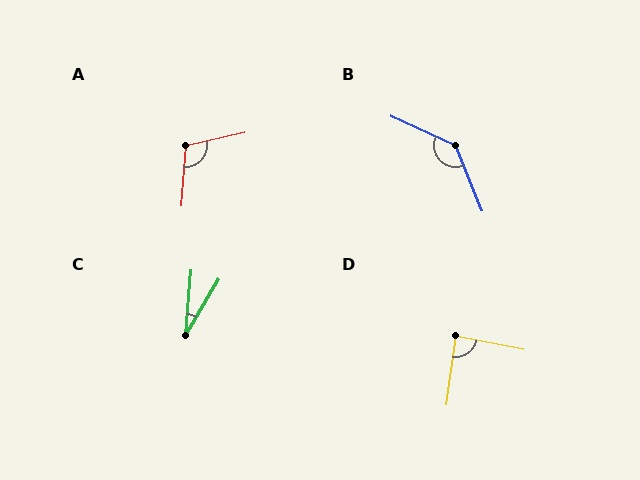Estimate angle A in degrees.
Approximately 107 degrees.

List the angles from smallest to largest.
C (26°), D (87°), A (107°), B (137°).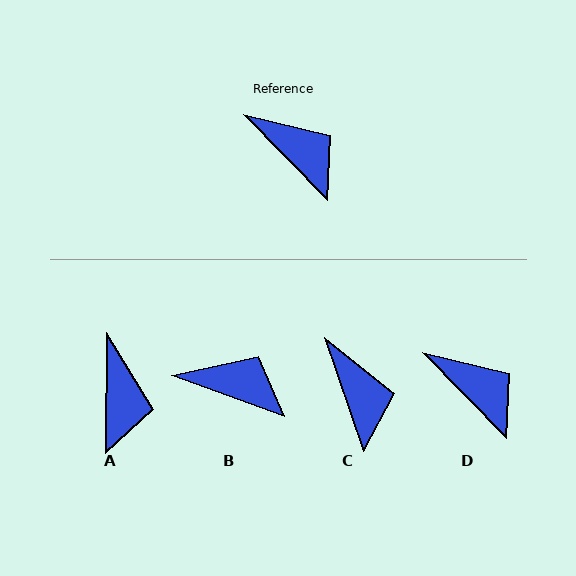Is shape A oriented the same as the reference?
No, it is off by about 45 degrees.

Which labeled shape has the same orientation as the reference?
D.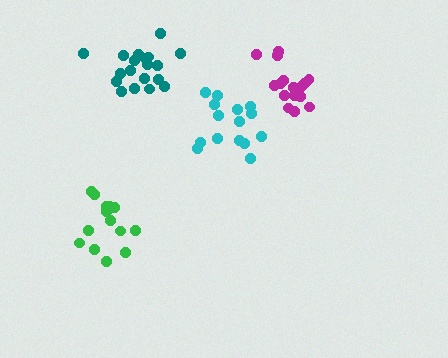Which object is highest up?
The teal cluster is topmost.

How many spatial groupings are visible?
There are 4 spatial groupings.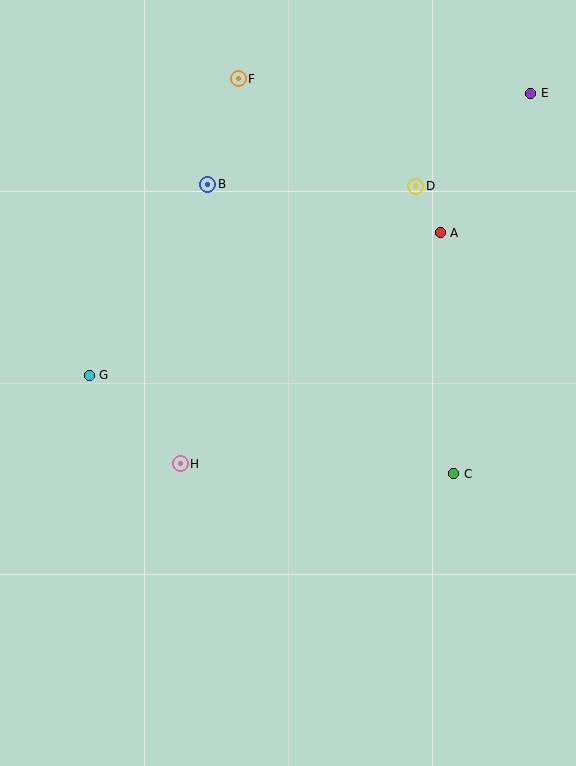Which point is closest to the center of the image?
Point H at (180, 464) is closest to the center.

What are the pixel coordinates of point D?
Point D is at (416, 186).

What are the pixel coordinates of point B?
Point B is at (208, 184).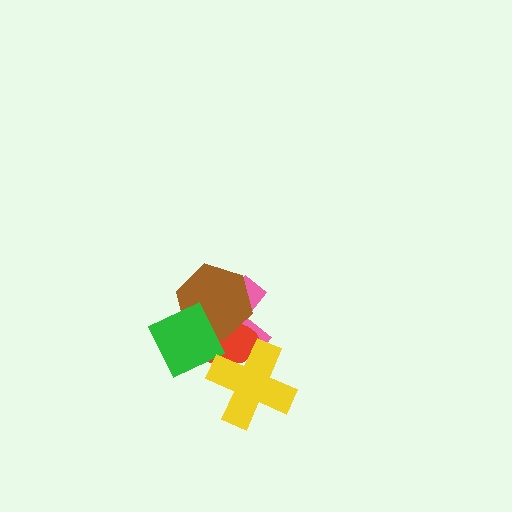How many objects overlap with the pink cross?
4 objects overlap with the pink cross.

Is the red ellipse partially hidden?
Yes, it is partially covered by another shape.